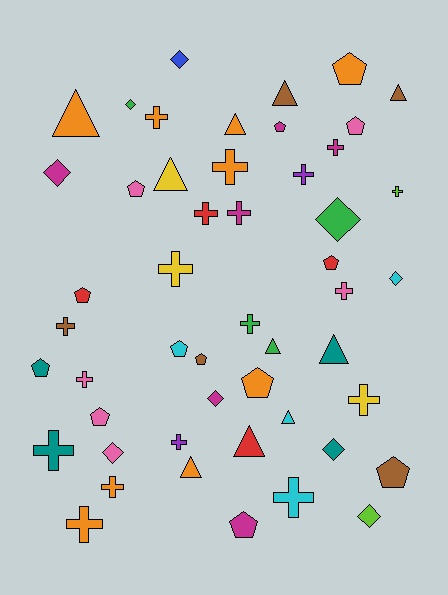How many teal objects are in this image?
There are 4 teal objects.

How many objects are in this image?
There are 50 objects.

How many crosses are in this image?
There are 18 crosses.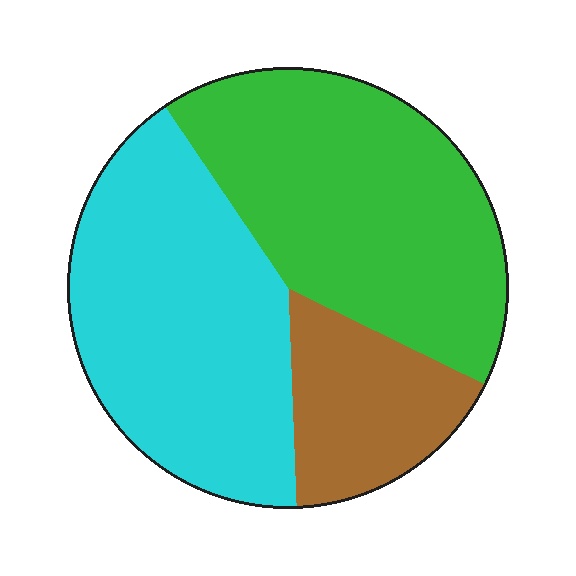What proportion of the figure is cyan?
Cyan takes up about two fifths (2/5) of the figure.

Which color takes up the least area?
Brown, at roughly 15%.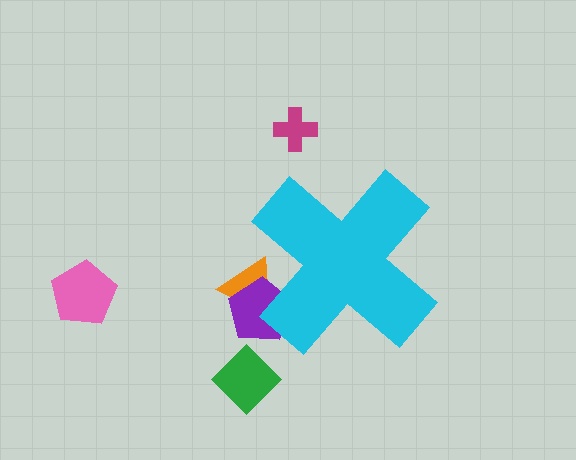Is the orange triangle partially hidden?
Yes, the orange triangle is partially hidden behind the cyan cross.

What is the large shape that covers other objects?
A cyan cross.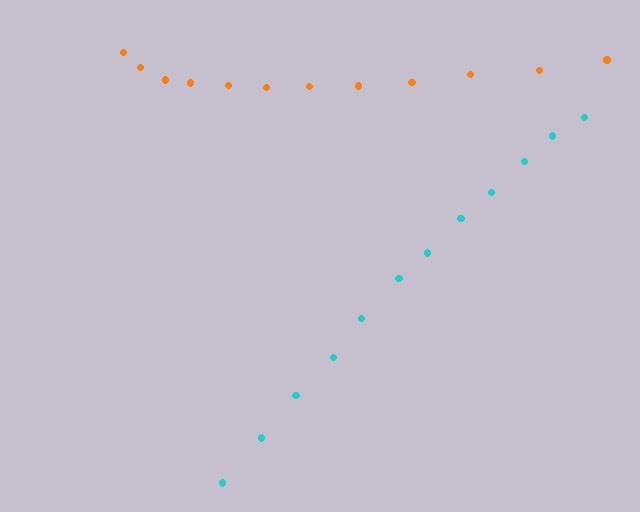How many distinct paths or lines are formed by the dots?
There are 2 distinct paths.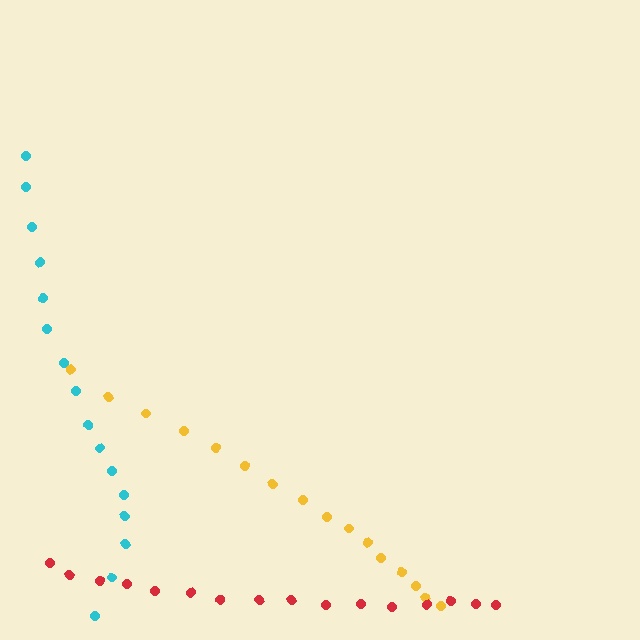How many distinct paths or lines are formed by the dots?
There are 3 distinct paths.